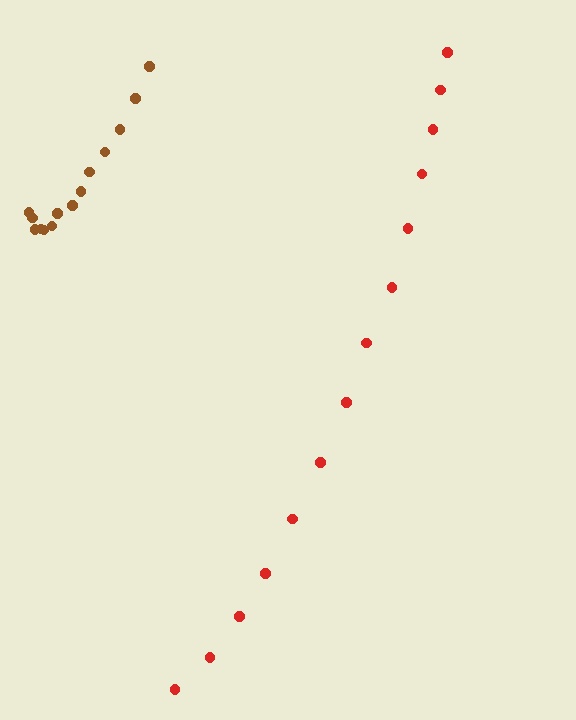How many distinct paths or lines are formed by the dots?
There are 2 distinct paths.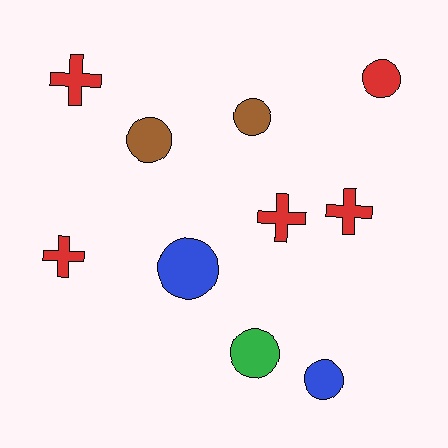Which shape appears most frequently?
Circle, with 6 objects.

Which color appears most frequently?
Red, with 5 objects.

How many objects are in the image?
There are 10 objects.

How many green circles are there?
There is 1 green circle.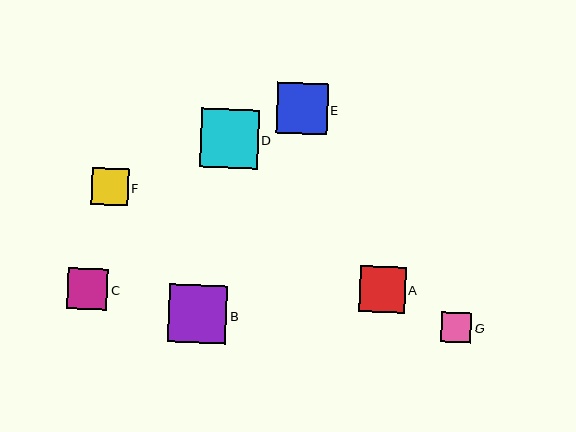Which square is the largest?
Square B is the largest with a size of approximately 58 pixels.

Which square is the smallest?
Square G is the smallest with a size of approximately 30 pixels.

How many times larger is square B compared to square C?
Square B is approximately 1.4 times the size of square C.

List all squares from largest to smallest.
From largest to smallest: B, D, E, A, C, F, G.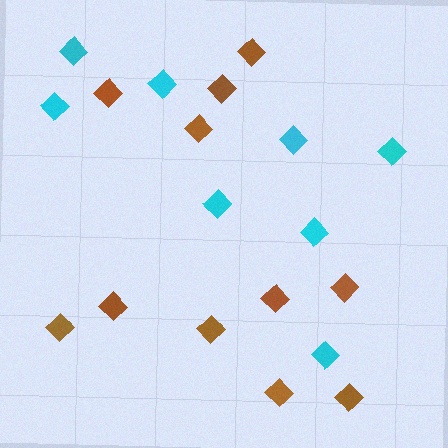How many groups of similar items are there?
There are 2 groups: one group of brown diamonds (11) and one group of cyan diamonds (8).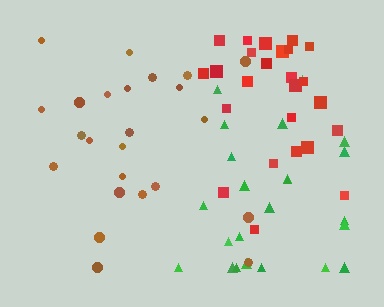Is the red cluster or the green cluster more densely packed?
Red.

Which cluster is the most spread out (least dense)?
Green.